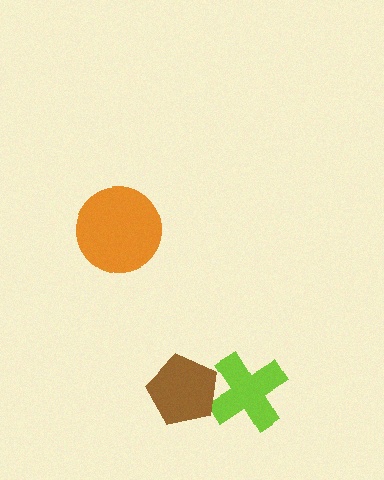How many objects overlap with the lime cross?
1 object overlaps with the lime cross.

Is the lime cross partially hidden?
Yes, it is partially covered by another shape.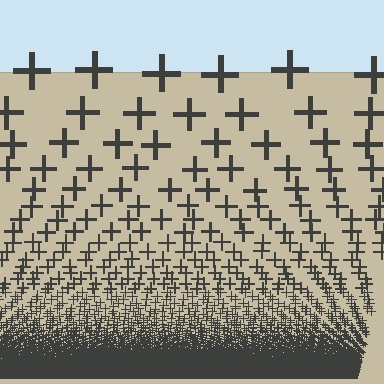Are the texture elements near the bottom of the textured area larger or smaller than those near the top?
Smaller. The gradient is inverted — elements near the bottom are smaller and denser.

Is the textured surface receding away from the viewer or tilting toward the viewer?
The surface appears to tilt toward the viewer. Texture elements get larger and sparser toward the top.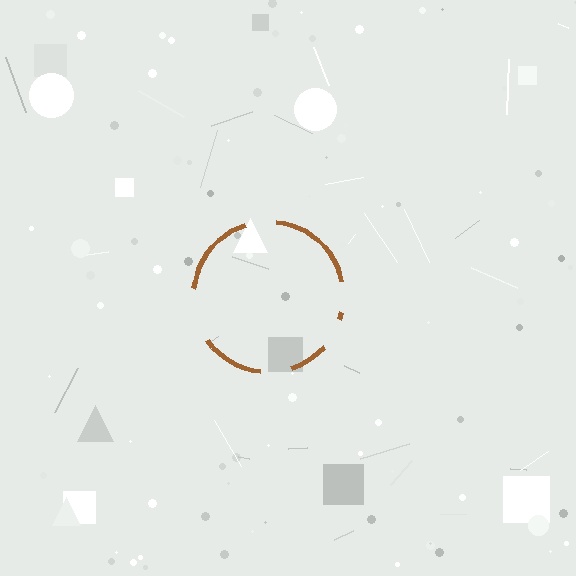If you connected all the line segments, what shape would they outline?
They would outline a circle.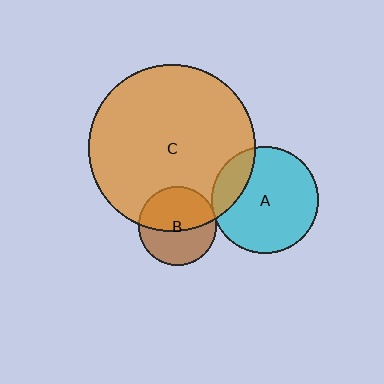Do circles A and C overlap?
Yes.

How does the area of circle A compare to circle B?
Approximately 1.9 times.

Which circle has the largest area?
Circle C (orange).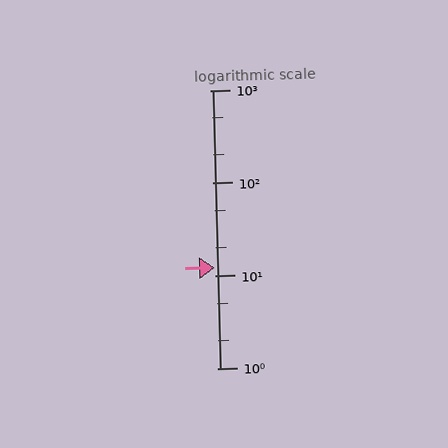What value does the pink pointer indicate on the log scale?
The pointer indicates approximately 12.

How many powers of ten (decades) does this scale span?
The scale spans 3 decades, from 1 to 1000.